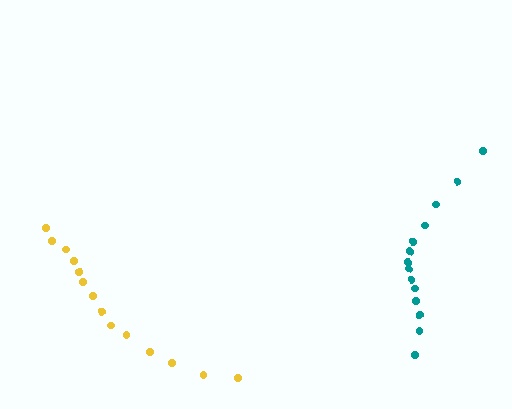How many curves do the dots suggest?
There are 2 distinct paths.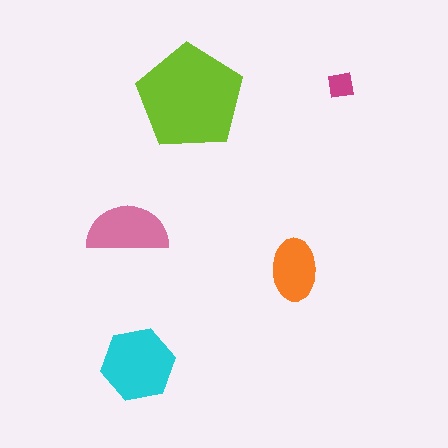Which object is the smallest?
The magenta square.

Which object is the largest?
The lime pentagon.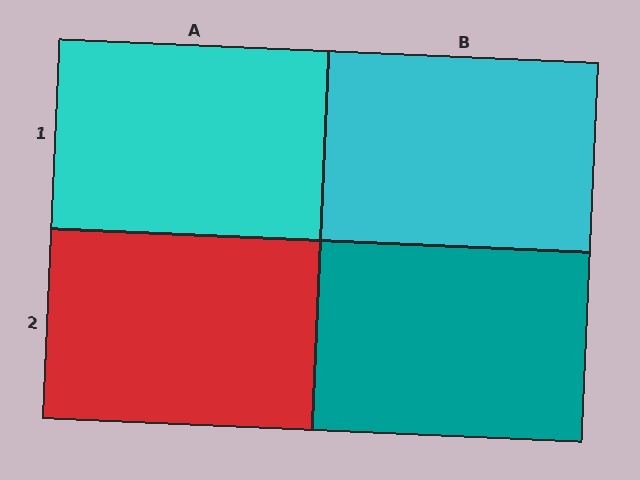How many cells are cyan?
2 cells are cyan.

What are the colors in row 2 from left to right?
Red, teal.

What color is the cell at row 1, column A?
Cyan.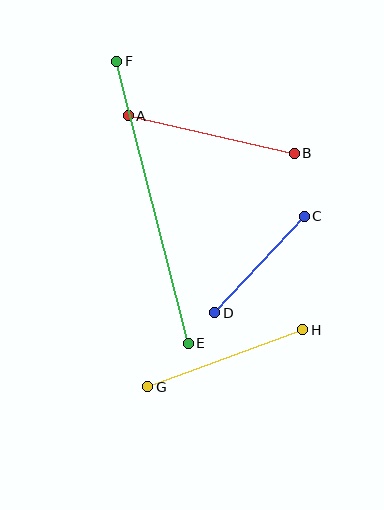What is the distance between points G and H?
The distance is approximately 166 pixels.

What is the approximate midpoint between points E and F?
The midpoint is at approximately (153, 202) pixels.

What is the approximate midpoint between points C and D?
The midpoint is at approximately (260, 264) pixels.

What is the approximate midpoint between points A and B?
The midpoint is at approximately (211, 135) pixels.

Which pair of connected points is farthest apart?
Points E and F are farthest apart.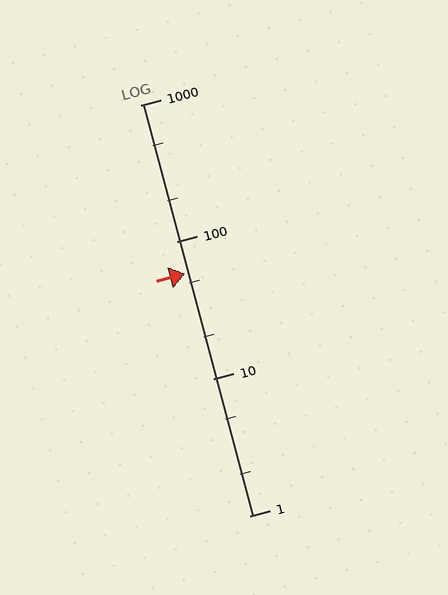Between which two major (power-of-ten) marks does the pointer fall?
The pointer is between 10 and 100.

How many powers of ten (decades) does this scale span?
The scale spans 3 decades, from 1 to 1000.